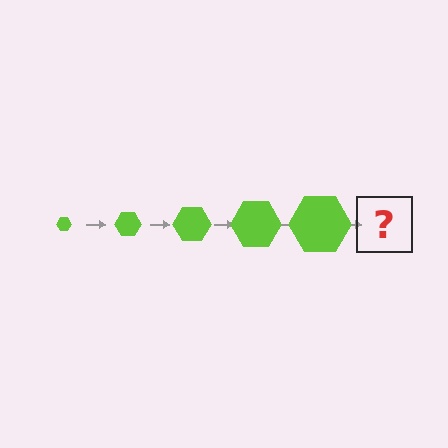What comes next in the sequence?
The next element should be a lime hexagon, larger than the previous one.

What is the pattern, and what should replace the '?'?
The pattern is that the hexagon gets progressively larger each step. The '?' should be a lime hexagon, larger than the previous one.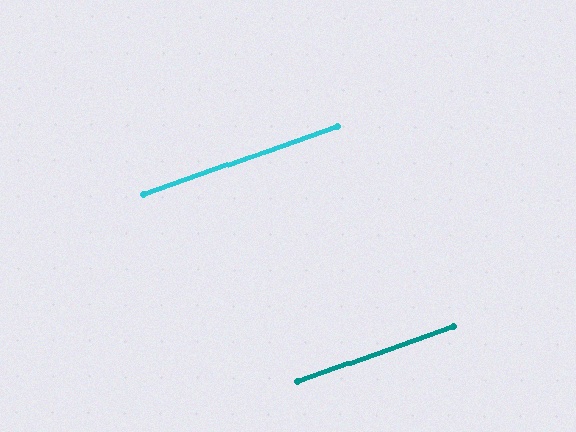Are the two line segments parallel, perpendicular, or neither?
Parallel — their directions differ by only 0.2°.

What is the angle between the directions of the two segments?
Approximately 0 degrees.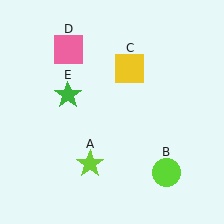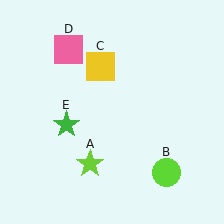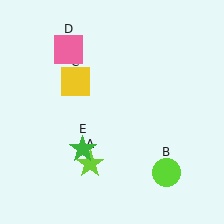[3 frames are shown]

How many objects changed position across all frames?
2 objects changed position: yellow square (object C), green star (object E).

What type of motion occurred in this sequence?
The yellow square (object C), green star (object E) rotated counterclockwise around the center of the scene.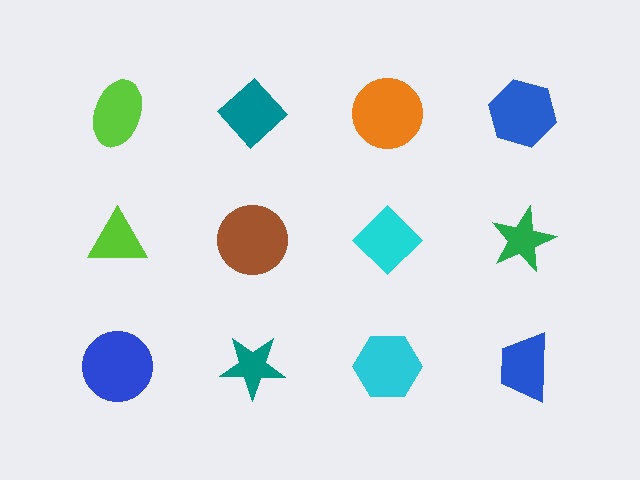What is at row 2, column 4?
A green star.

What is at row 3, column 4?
A blue trapezoid.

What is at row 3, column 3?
A cyan hexagon.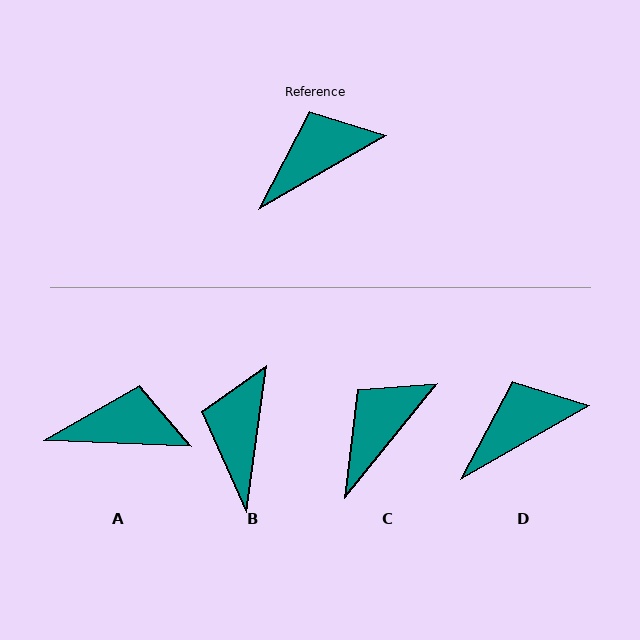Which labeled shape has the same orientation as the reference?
D.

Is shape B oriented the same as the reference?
No, it is off by about 52 degrees.